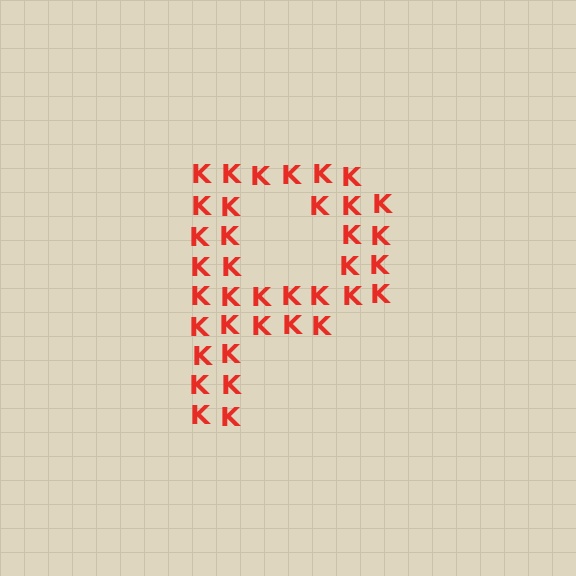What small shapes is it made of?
It is made of small letter K's.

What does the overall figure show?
The overall figure shows the letter P.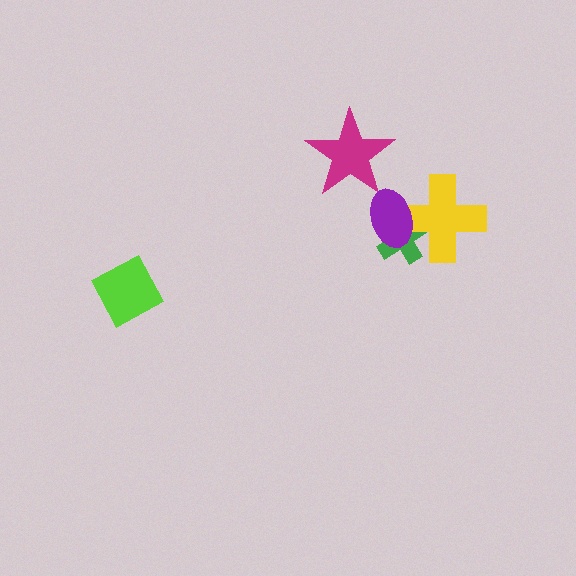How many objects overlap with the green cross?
2 objects overlap with the green cross.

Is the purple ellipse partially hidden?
No, no other shape covers it.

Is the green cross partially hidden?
Yes, it is partially covered by another shape.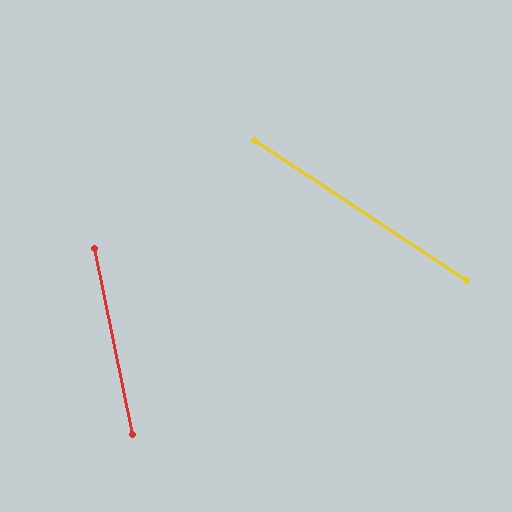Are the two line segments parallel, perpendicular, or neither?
Neither parallel nor perpendicular — they differ by about 45°.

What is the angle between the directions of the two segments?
Approximately 45 degrees.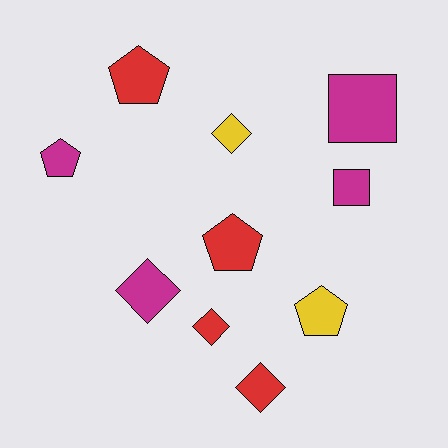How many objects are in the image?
There are 10 objects.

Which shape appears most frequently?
Diamond, with 4 objects.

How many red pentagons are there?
There are 2 red pentagons.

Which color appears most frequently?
Red, with 4 objects.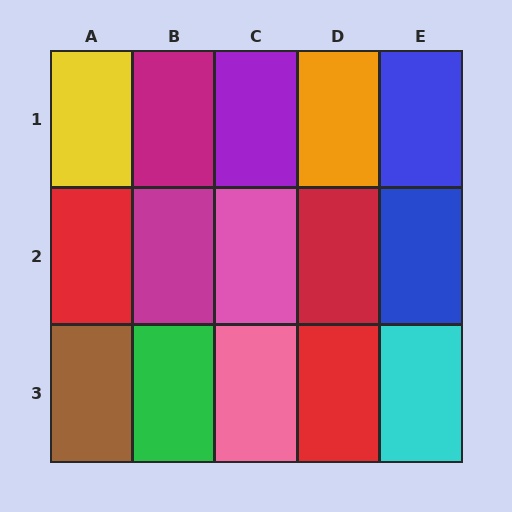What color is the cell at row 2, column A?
Red.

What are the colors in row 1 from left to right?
Yellow, magenta, purple, orange, blue.